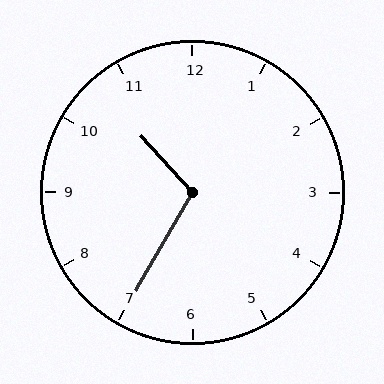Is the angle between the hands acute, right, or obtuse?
It is obtuse.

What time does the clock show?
10:35.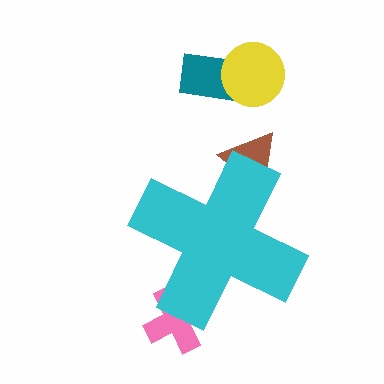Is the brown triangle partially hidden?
Yes, the brown triangle is partially hidden behind the cyan cross.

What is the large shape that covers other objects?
A cyan cross.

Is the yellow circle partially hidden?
No, the yellow circle is fully visible.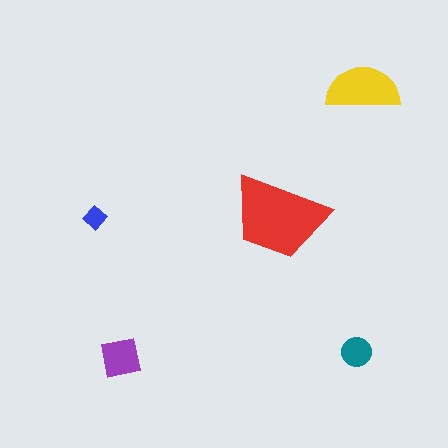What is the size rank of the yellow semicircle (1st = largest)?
2nd.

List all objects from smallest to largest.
The blue diamond, the teal circle, the purple square, the yellow semicircle, the red trapezoid.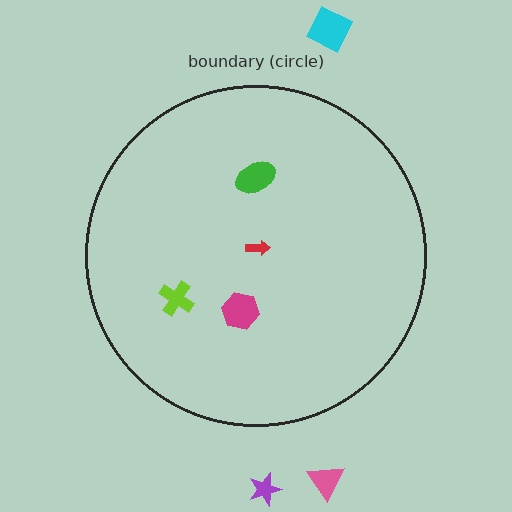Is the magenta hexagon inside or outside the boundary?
Inside.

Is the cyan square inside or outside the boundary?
Outside.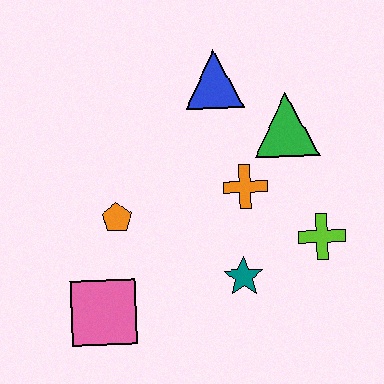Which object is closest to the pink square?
The orange pentagon is closest to the pink square.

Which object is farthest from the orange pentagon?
The lime cross is farthest from the orange pentagon.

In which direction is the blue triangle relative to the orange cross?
The blue triangle is above the orange cross.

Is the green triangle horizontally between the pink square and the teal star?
No